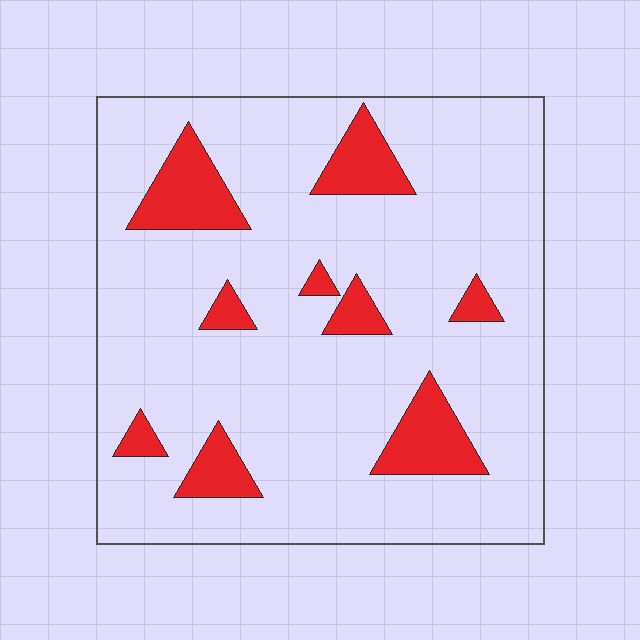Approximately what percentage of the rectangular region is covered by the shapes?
Approximately 15%.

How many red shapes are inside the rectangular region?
9.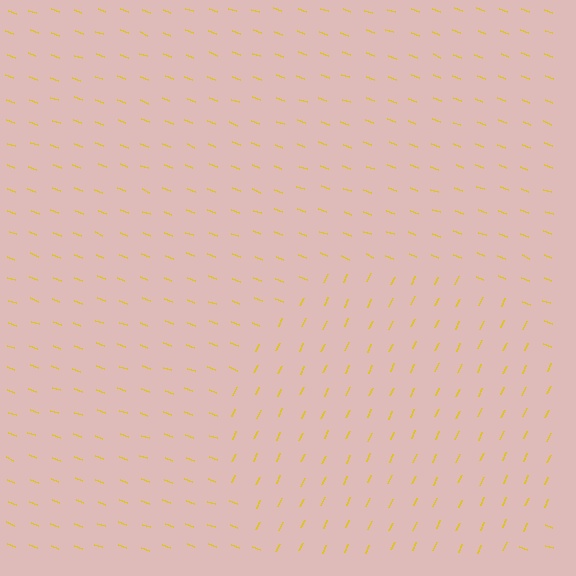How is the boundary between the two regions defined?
The boundary is defined purely by a change in line orientation (approximately 86 degrees difference). All lines are the same color and thickness.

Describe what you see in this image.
The image is filled with small yellow line segments. A circle region in the image has lines oriented differently from the surrounding lines, creating a visible texture boundary.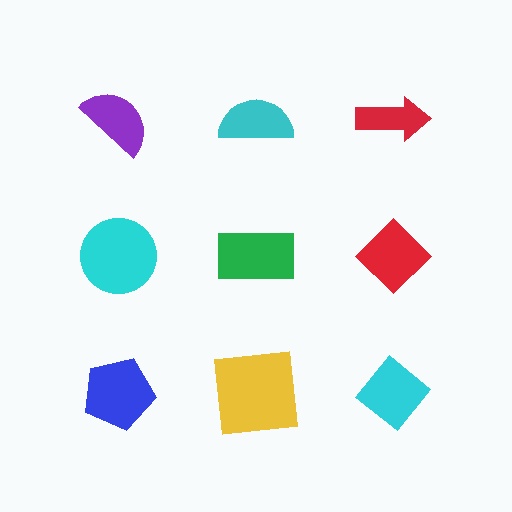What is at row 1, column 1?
A purple semicircle.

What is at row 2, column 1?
A cyan circle.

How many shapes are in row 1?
3 shapes.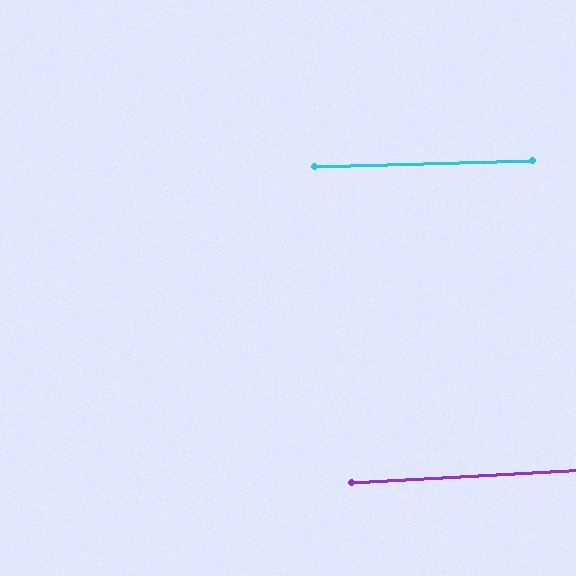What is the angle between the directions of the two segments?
Approximately 2 degrees.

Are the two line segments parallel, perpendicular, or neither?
Parallel — their directions differ by only 1.5°.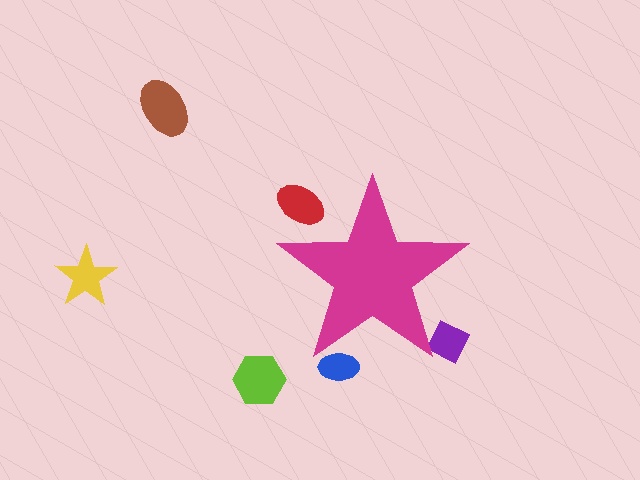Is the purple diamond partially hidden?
Yes, the purple diamond is partially hidden behind the magenta star.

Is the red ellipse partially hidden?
Yes, the red ellipse is partially hidden behind the magenta star.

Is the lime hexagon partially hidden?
No, the lime hexagon is fully visible.